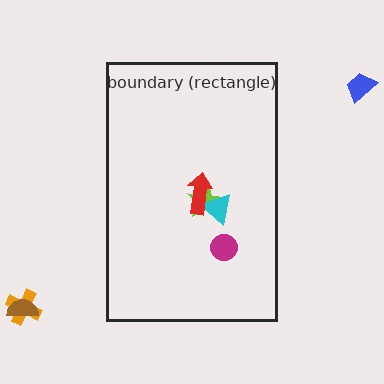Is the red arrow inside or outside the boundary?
Inside.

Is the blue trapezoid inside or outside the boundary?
Outside.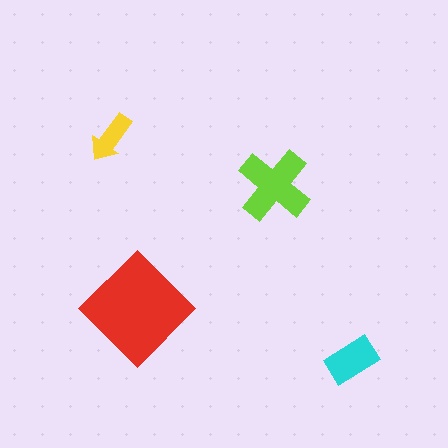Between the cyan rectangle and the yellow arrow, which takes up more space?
The cyan rectangle.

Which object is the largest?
The red diamond.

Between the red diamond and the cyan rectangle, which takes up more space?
The red diamond.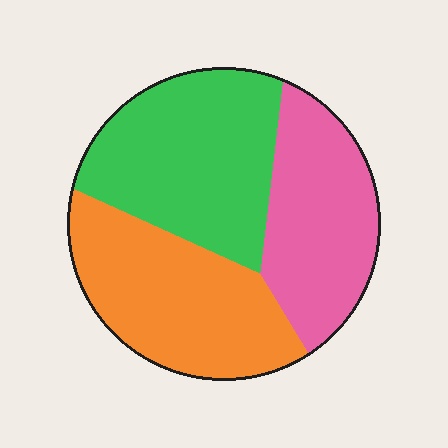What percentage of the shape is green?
Green takes up about three eighths (3/8) of the shape.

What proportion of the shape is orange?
Orange takes up about one third (1/3) of the shape.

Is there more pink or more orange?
Orange.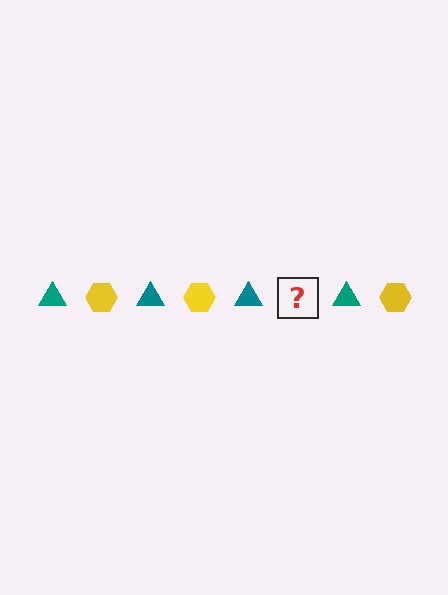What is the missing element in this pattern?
The missing element is a yellow hexagon.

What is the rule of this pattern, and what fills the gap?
The rule is that the pattern alternates between teal triangle and yellow hexagon. The gap should be filled with a yellow hexagon.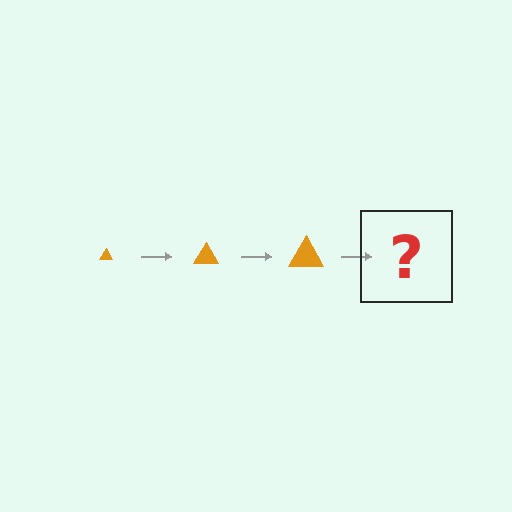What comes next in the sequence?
The next element should be an orange triangle, larger than the previous one.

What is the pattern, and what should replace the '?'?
The pattern is that the triangle gets progressively larger each step. The '?' should be an orange triangle, larger than the previous one.